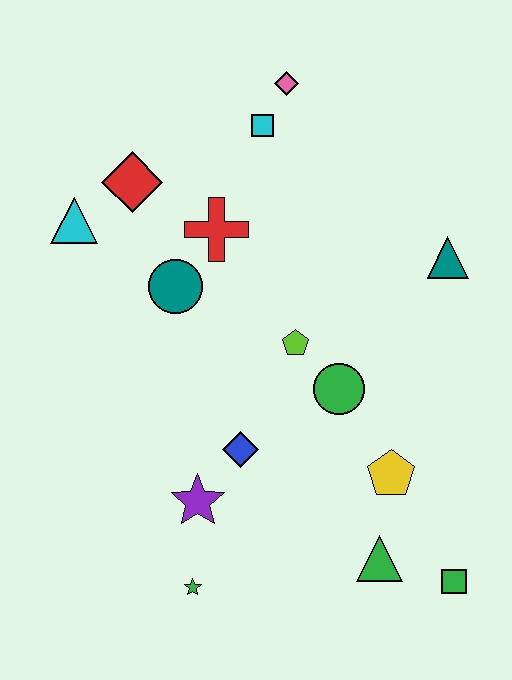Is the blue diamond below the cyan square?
Yes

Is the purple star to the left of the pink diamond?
Yes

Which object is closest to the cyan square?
The pink diamond is closest to the cyan square.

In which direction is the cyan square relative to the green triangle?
The cyan square is above the green triangle.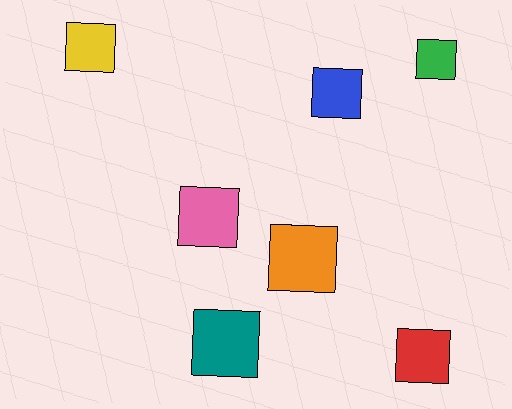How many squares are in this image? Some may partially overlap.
There are 7 squares.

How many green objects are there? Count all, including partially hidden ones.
There is 1 green object.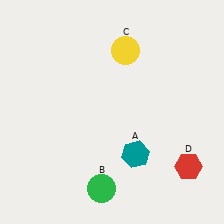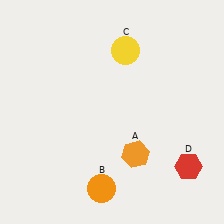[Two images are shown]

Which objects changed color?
A changed from teal to orange. B changed from green to orange.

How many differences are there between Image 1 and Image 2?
There are 2 differences between the two images.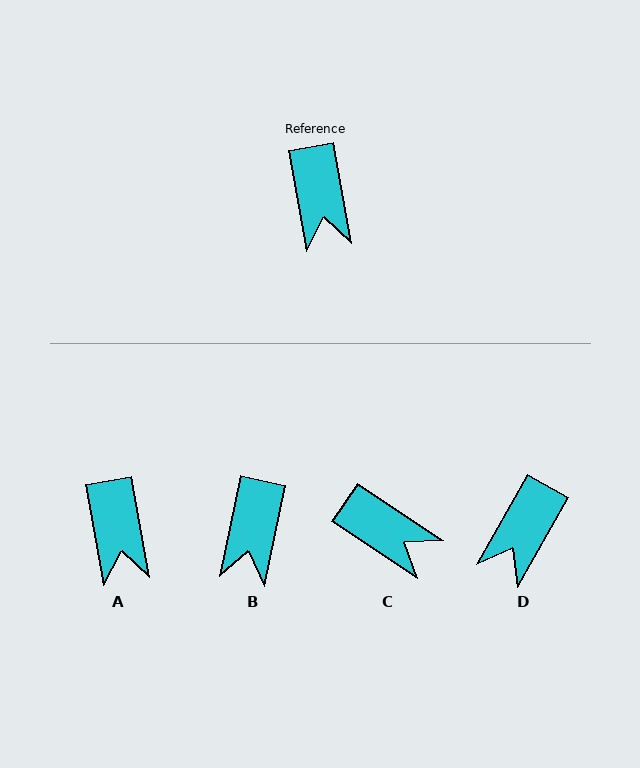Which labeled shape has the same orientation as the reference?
A.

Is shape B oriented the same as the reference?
No, it is off by about 22 degrees.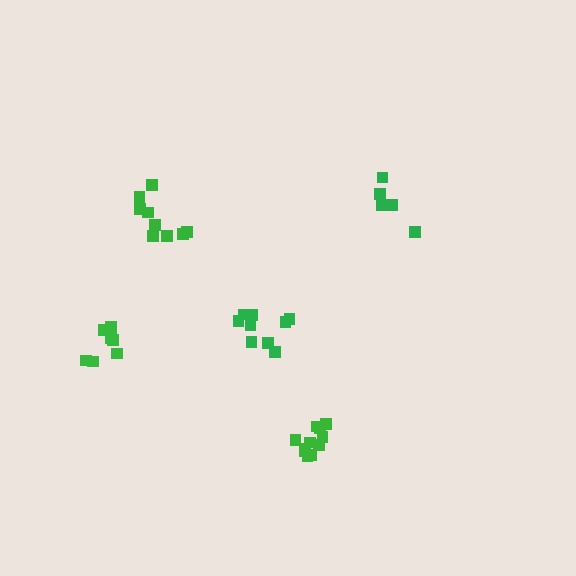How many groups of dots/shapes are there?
There are 5 groups.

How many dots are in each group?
Group 1: 5 dots, Group 2: 9 dots, Group 3: 9 dots, Group 4: 11 dots, Group 5: 7 dots (41 total).